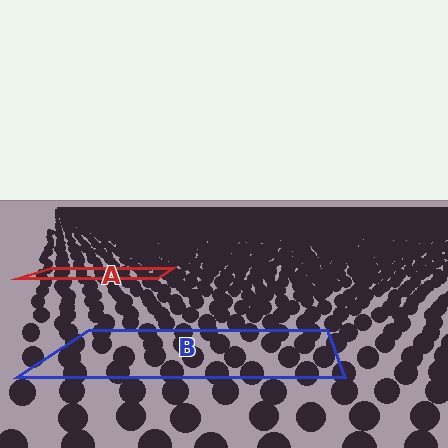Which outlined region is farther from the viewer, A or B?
Region A is farther from the viewer — the texture elements inside it appear smaller and more densely packed.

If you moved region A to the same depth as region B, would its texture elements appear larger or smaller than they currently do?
They would appear larger. At a closer depth, the same texture elements are projected at a bigger on-screen size.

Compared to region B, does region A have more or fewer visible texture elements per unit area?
Region A has more texture elements per unit area — they are packed more densely because it is farther away.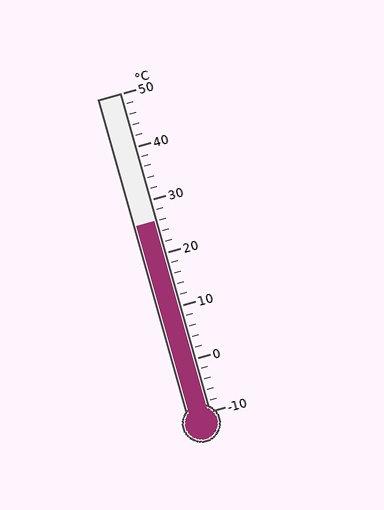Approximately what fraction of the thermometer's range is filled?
The thermometer is filled to approximately 60% of its range.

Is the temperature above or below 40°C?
The temperature is below 40°C.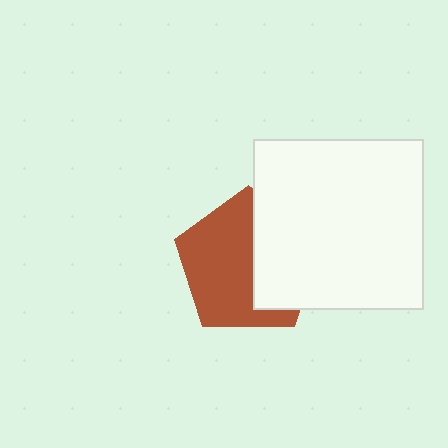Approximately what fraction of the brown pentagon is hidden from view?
Roughly 40% of the brown pentagon is hidden behind the white square.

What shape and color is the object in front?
The object in front is a white square.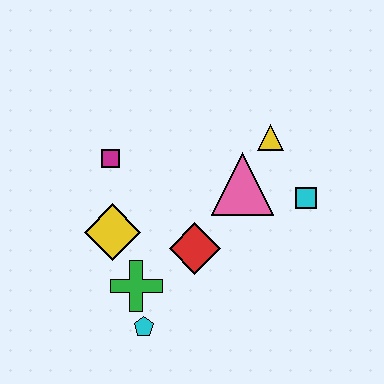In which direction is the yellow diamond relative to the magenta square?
The yellow diamond is below the magenta square.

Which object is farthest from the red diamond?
The yellow triangle is farthest from the red diamond.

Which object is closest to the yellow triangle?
The pink triangle is closest to the yellow triangle.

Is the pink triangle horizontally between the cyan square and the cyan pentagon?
Yes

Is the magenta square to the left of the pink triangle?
Yes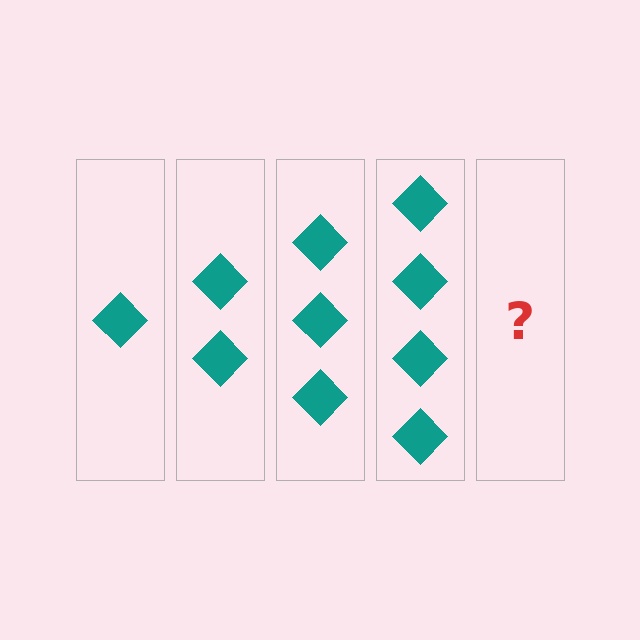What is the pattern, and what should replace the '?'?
The pattern is that each step adds one more diamond. The '?' should be 5 diamonds.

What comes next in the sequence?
The next element should be 5 diamonds.